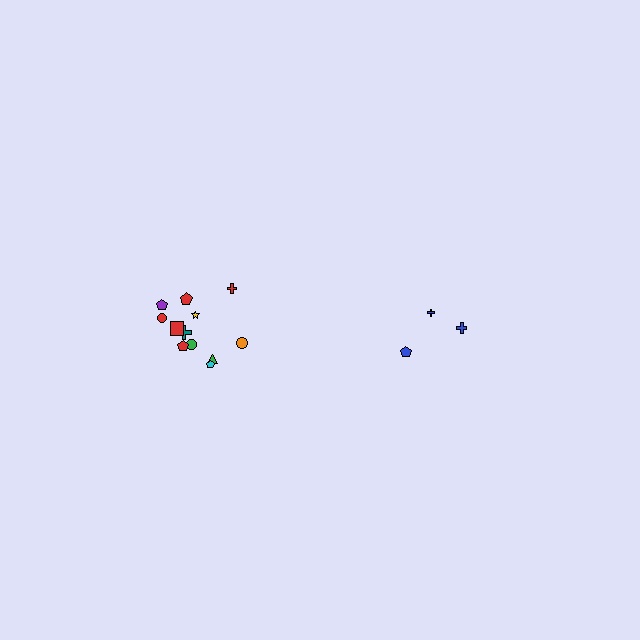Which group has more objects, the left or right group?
The left group.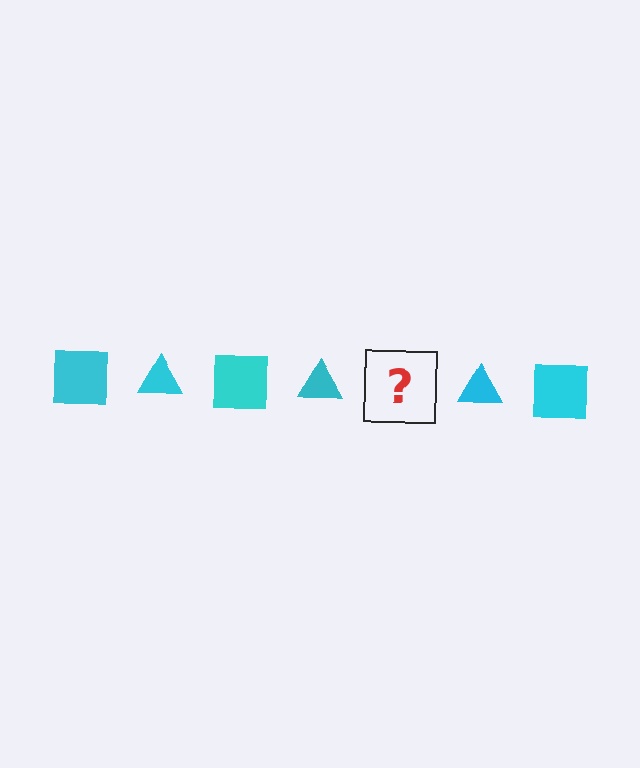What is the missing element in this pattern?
The missing element is a cyan square.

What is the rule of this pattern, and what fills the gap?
The rule is that the pattern cycles through square, triangle shapes in cyan. The gap should be filled with a cyan square.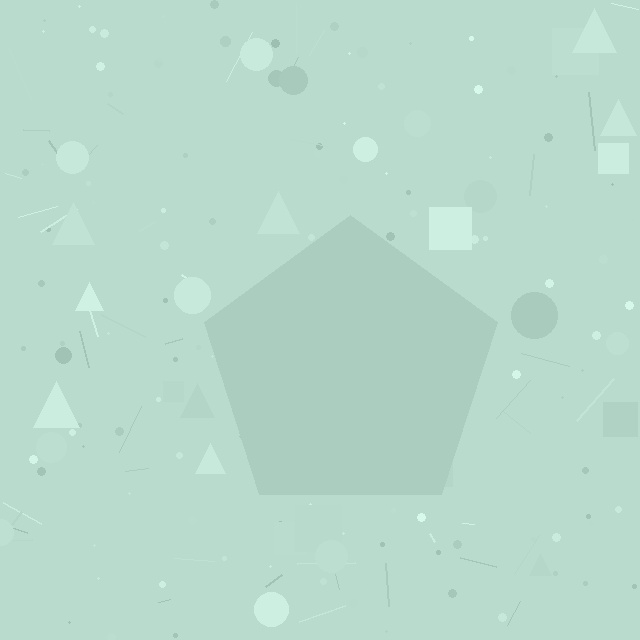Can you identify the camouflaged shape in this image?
The camouflaged shape is a pentagon.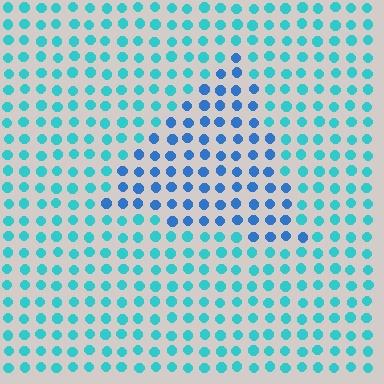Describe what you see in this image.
The image is filled with small cyan elements in a uniform arrangement. A triangle-shaped region is visible where the elements are tinted to a slightly different hue, forming a subtle color boundary.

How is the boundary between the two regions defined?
The boundary is defined purely by a slight shift in hue (about 32 degrees). Spacing, size, and orientation are identical on both sides.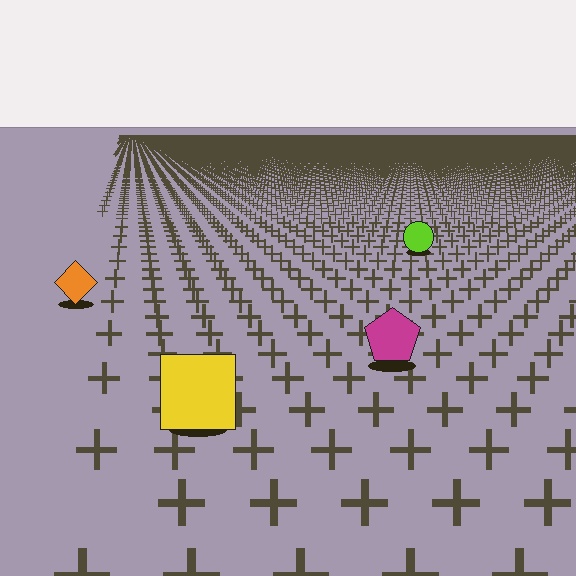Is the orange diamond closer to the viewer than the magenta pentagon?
No. The magenta pentagon is closer — you can tell from the texture gradient: the ground texture is coarser near it.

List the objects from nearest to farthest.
From nearest to farthest: the yellow square, the magenta pentagon, the orange diamond, the lime circle.